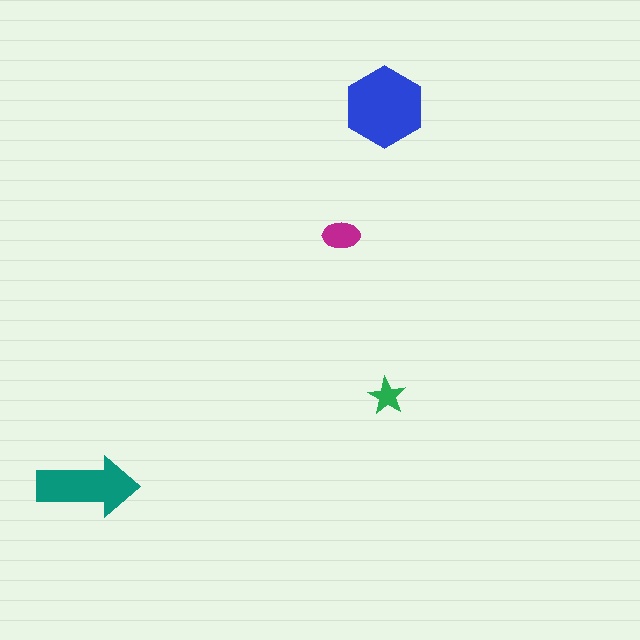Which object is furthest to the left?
The teal arrow is leftmost.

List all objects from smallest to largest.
The green star, the magenta ellipse, the teal arrow, the blue hexagon.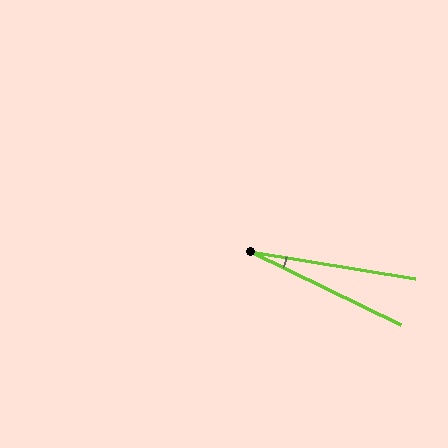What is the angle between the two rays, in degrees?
Approximately 17 degrees.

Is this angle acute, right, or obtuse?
It is acute.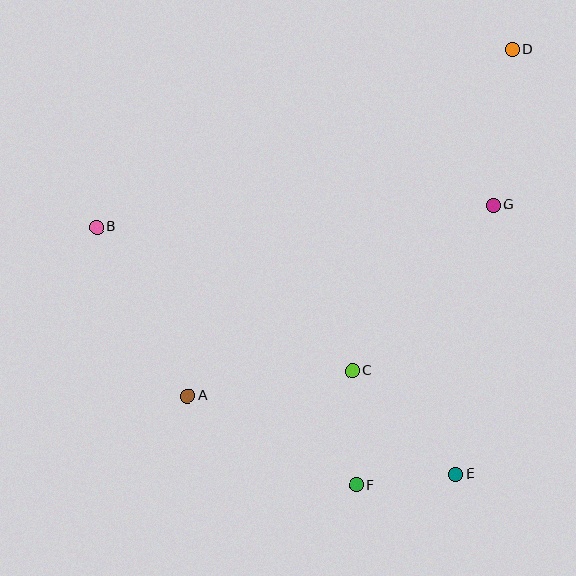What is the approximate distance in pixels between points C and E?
The distance between C and E is approximately 146 pixels.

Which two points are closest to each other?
Points E and F are closest to each other.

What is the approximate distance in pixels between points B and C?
The distance between B and C is approximately 293 pixels.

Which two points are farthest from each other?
Points A and D are farthest from each other.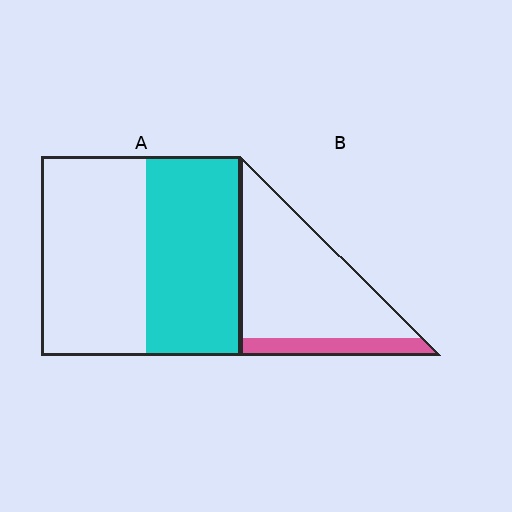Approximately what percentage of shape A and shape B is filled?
A is approximately 50% and B is approximately 15%.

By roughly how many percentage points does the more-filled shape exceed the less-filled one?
By roughly 30 percentage points (A over B).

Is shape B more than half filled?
No.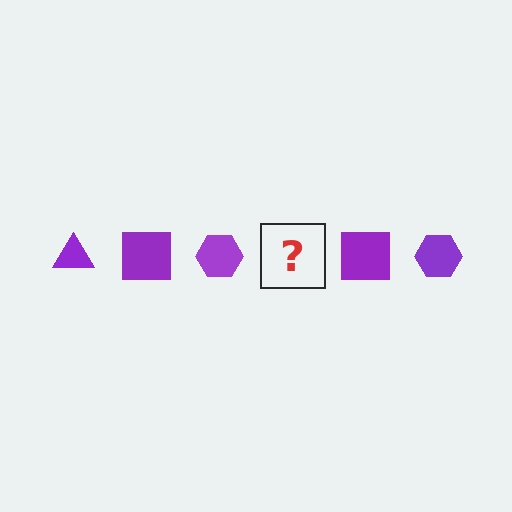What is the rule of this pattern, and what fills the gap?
The rule is that the pattern cycles through triangle, square, hexagon shapes in purple. The gap should be filled with a purple triangle.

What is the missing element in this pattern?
The missing element is a purple triangle.